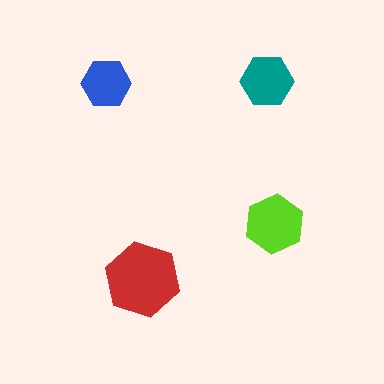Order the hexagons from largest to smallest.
the red one, the lime one, the teal one, the blue one.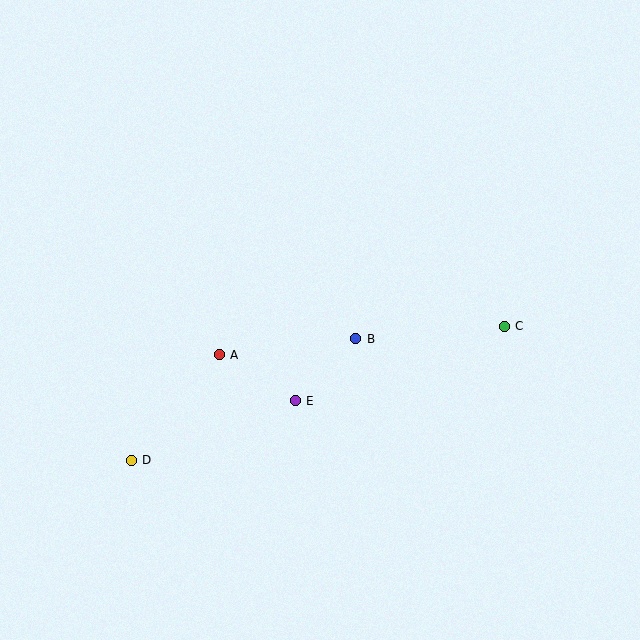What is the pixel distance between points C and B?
The distance between C and B is 149 pixels.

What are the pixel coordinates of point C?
Point C is at (504, 326).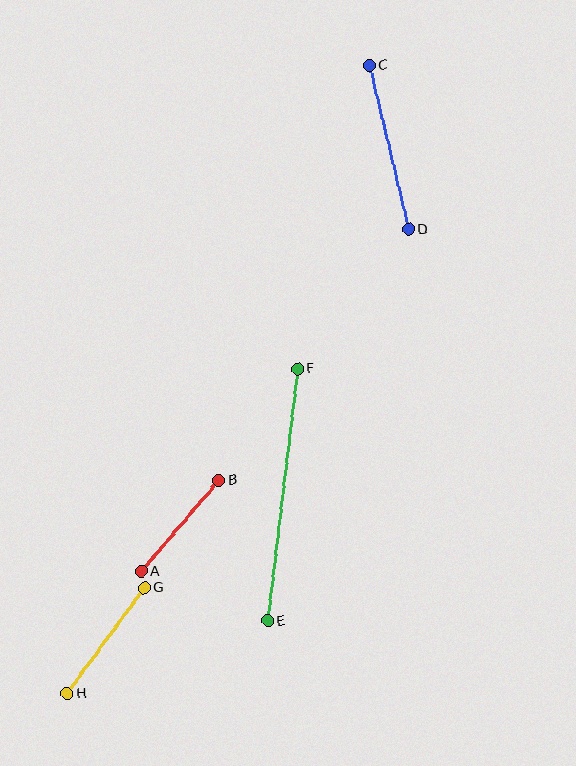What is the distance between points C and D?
The distance is approximately 168 pixels.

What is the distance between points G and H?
The distance is approximately 131 pixels.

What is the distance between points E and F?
The distance is approximately 254 pixels.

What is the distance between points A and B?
The distance is approximately 120 pixels.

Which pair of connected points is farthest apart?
Points E and F are farthest apart.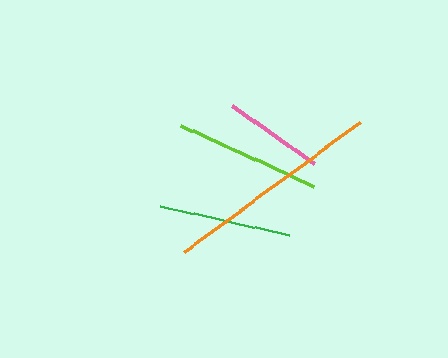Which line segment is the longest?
The orange line is the longest at approximately 218 pixels.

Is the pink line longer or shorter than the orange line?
The orange line is longer than the pink line.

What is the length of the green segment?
The green segment is approximately 132 pixels long.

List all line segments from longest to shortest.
From longest to shortest: orange, lime, green, pink.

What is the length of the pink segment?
The pink segment is approximately 101 pixels long.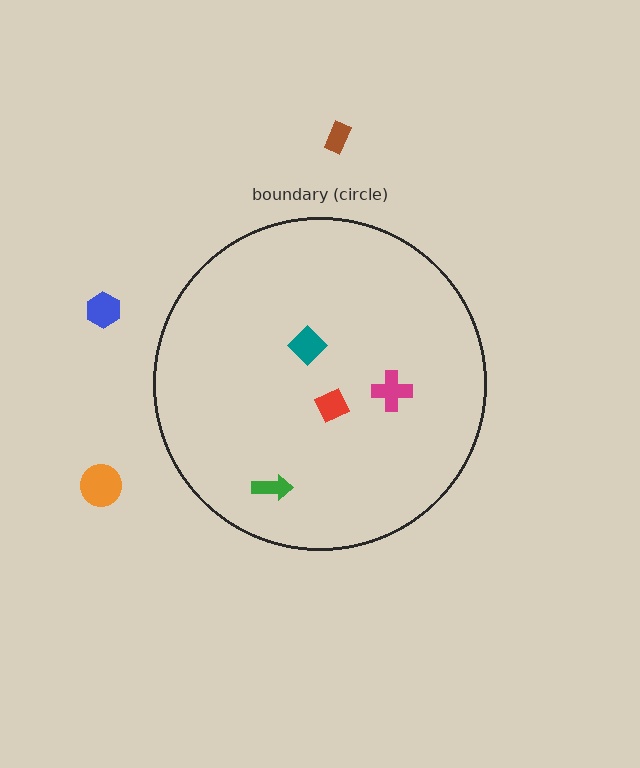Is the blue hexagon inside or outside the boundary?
Outside.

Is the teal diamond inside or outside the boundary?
Inside.